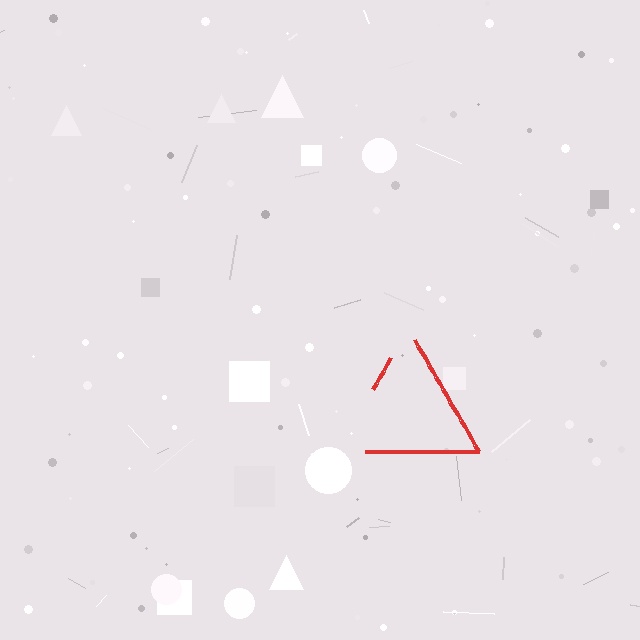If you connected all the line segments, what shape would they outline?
They would outline a triangle.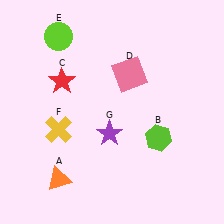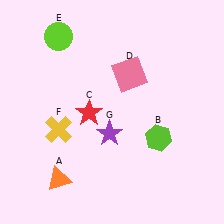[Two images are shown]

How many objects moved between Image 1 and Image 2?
1 object moved between the two images.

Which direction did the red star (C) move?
The red star (C) moved down.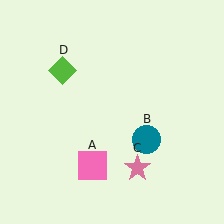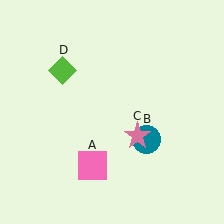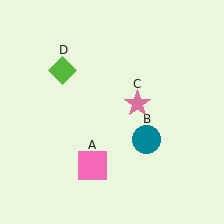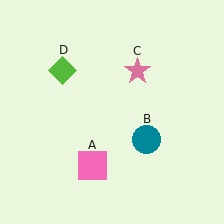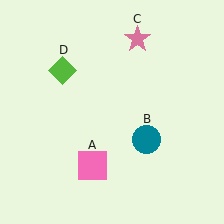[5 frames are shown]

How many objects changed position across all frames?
1 object changed position: pink star (object C).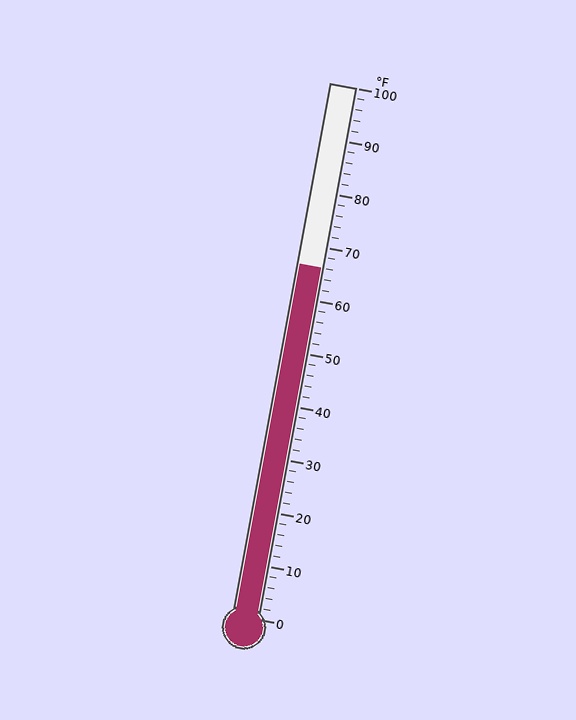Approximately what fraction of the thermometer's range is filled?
The thermometer is filled to approximately 65% of its range.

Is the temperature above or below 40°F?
The temperature is above 40°F.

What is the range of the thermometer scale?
The thermometer scale ranges from 0°F to 100°F.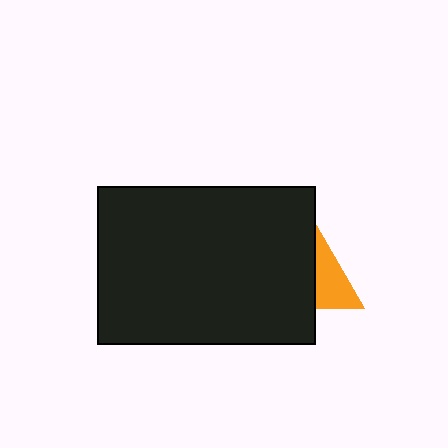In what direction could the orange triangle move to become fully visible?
The orange triangle could move right. That would shift it out from behind the black rectangle entirely.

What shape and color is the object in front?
The object in front is a black rectangle.